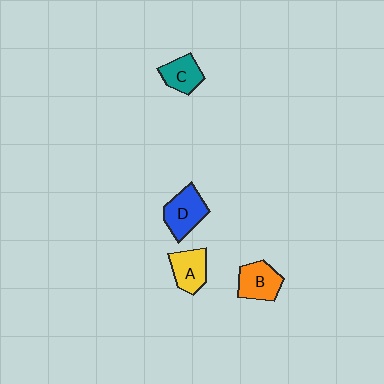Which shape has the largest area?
Shape D (blue).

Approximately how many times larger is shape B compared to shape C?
Approximately 1.2 times.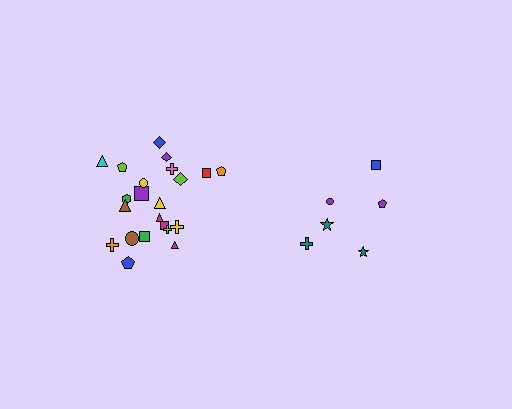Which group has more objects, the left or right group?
The left group.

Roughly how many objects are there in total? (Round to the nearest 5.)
Roughly 30 objects in total.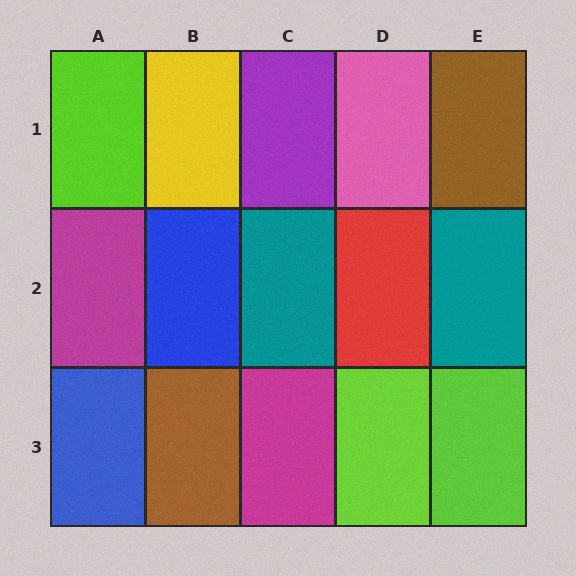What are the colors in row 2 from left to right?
Magenta, blue, teal, red, teal.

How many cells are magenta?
2 cells are magenta.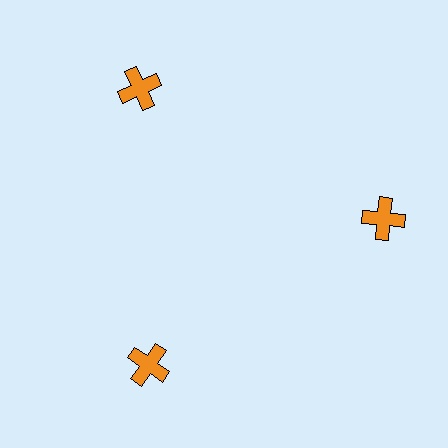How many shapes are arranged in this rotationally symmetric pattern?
There are 3 shapes, arranged in 3 groups of 1.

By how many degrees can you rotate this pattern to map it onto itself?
The pattern maps onto itself every 120 degrees of rotation.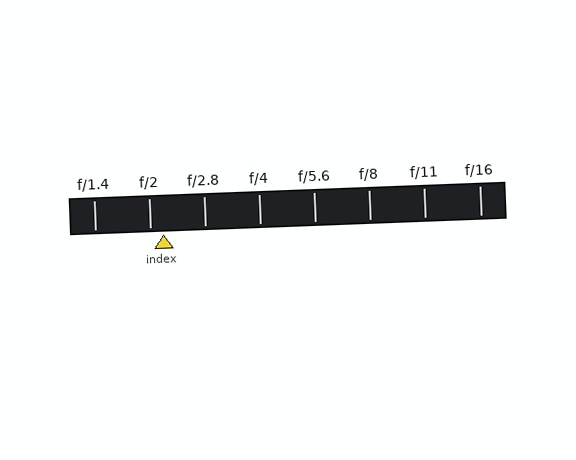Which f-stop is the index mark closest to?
The index mark is closest to f/2.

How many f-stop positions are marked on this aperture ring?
There are 8 f-stop positions marked.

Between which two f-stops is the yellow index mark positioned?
The index mark is between f/2 and f/2.8.